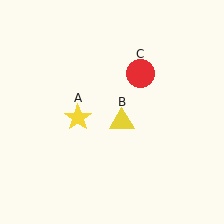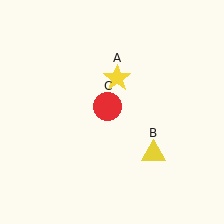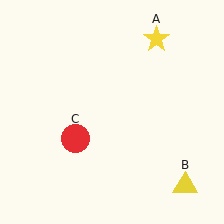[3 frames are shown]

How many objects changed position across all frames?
3 objects changed position: yellow star (object A), yellow triangle (object B), red circle (object C).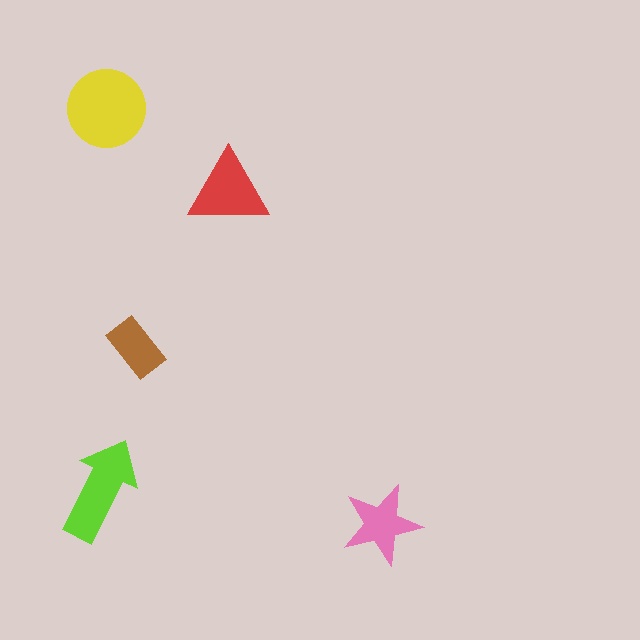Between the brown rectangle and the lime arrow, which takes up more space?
The lime arrow.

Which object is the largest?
The yellow circle.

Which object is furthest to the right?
The pink star is rightmost.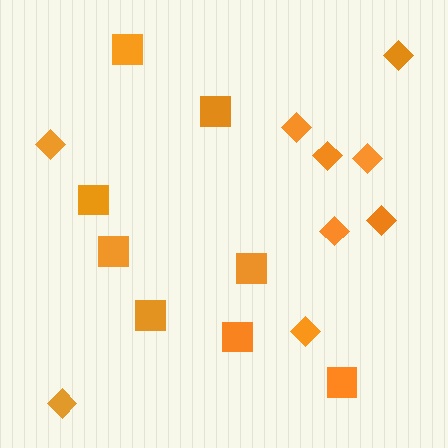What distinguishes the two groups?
There are 2 groups: one group of diamonds (9) and one group of squares (8).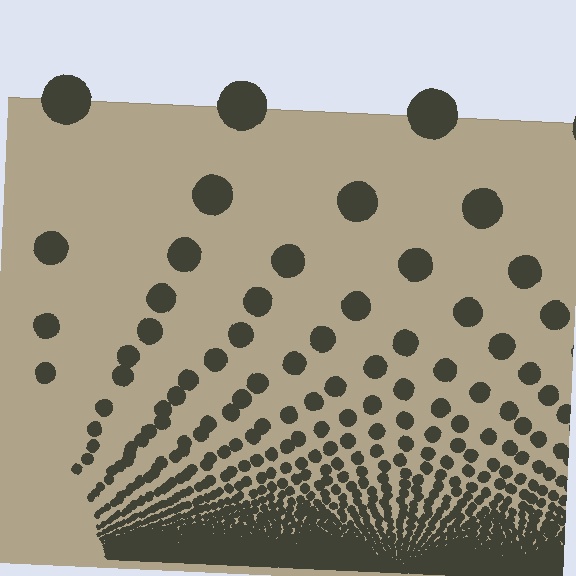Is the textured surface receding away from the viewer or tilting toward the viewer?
The surface appears to tilt toward the viewer. Texture elements get larger and sparser toward the top.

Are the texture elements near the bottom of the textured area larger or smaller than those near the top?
Smaller. The gradient is inverted — elements near the bottom are smaller and denser.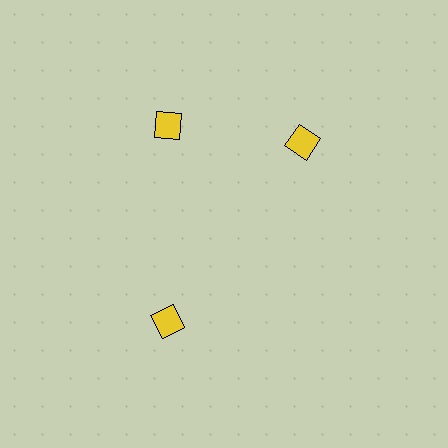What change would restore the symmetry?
The symmetry would be restored by rotating it back into even spacing with its neighbors so that all 3 diamonds sit at equal angles and equal distance from the center.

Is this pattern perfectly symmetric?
No. The 3 yellow diamonds are arranged in a ring, but one element near the 3 o'clock position is rotated out of alignment along the ring, breaking the 3-fold rotational symmetry.